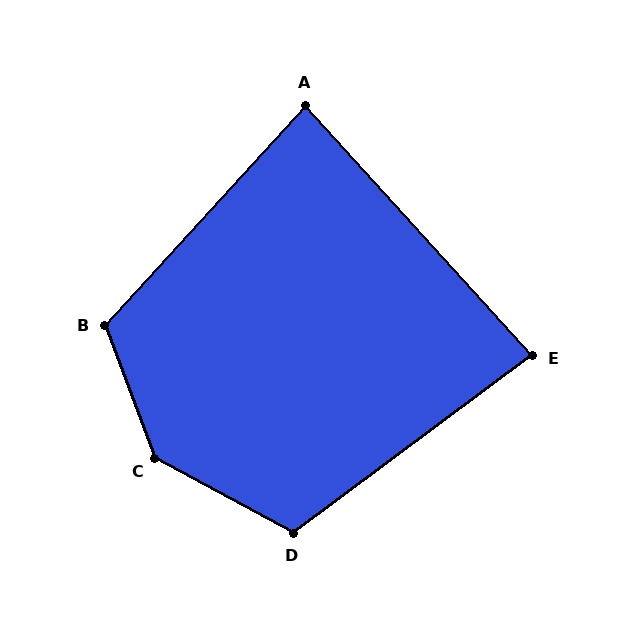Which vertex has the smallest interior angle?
E, at approximately 85 degrees.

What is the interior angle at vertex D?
Approximately 115 degrees (obtuse).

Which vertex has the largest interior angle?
C, at approximately 139 degrees.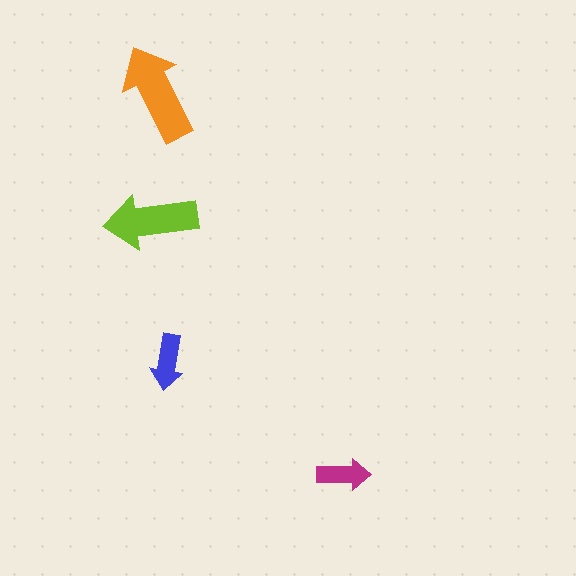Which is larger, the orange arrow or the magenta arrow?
The orange one.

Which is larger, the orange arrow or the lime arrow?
The orange one.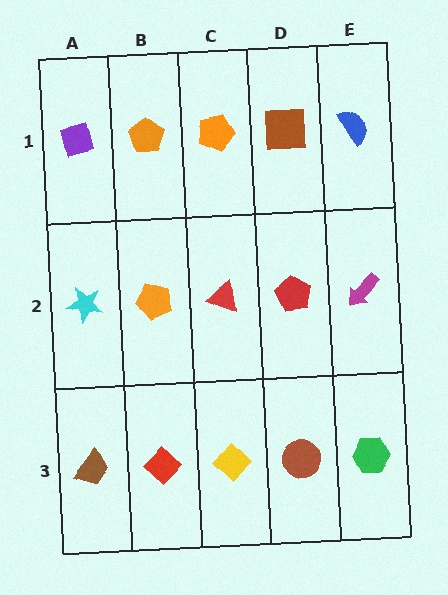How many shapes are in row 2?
5 shapes.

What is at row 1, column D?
A brown square.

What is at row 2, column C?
A red triangle.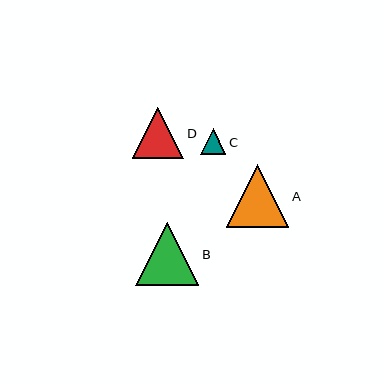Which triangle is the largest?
Triangle B is the largest with a size of approximately 63 pixels.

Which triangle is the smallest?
Triangle C is the smallest with a size of approximately 25 pixels.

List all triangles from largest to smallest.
From largest to smallest: B, A, D, C.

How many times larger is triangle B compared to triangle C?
Triangle B is approximately 2.5 times the size of triangle C.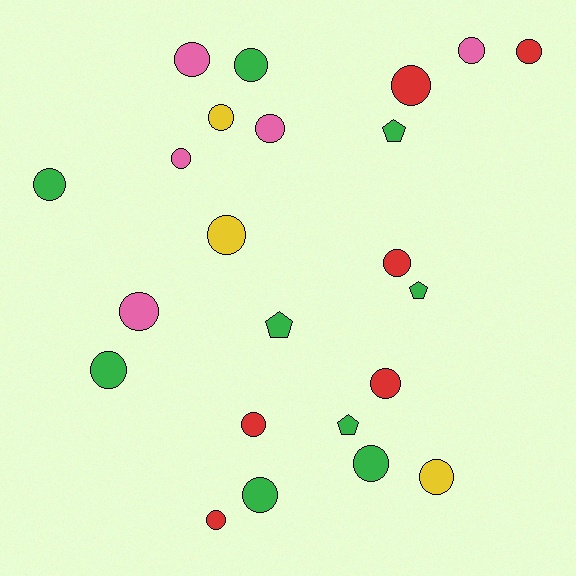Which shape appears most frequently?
Circle, with 19 objects.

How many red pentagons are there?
There are no red pentagons.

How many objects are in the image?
There are 23 objects.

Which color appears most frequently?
Green, with 9 objects.